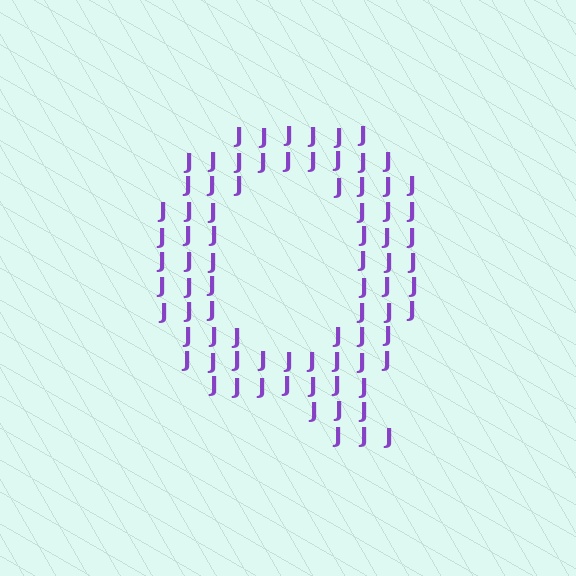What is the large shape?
The large shape is the letter Q.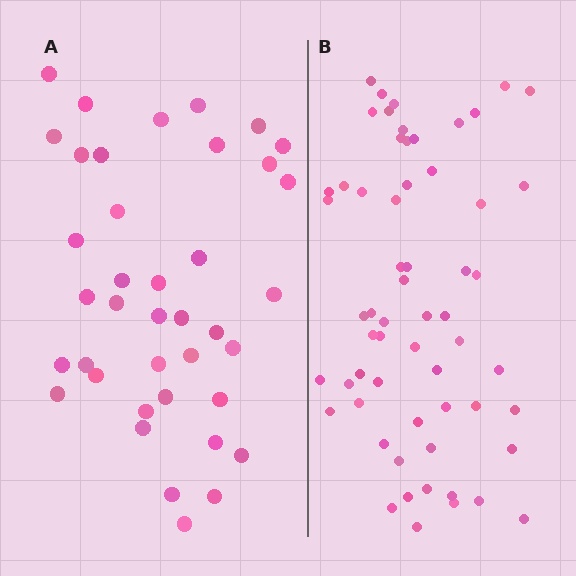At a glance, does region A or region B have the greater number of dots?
Region B (the right region) has more dots.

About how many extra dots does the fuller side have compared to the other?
Region B has approximately 20 more dots than region A.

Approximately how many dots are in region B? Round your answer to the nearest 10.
About 60 dots.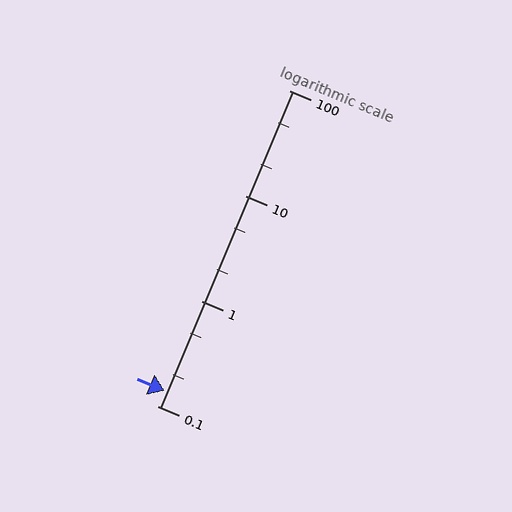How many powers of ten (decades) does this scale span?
The scale spans 3 decades, from 0.1 to 100.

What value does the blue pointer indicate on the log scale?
The pointer indicates approximately 0.14.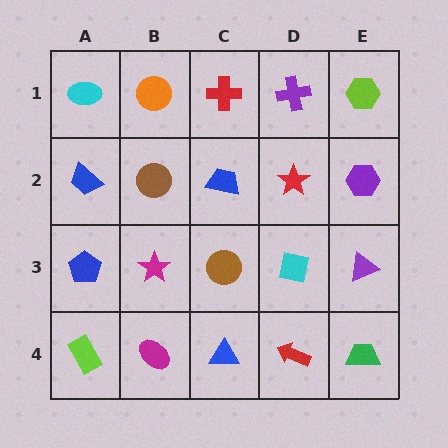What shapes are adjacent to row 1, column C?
A blue trapezoid (row 2, column C), an orange circle (row 1, column B), a purple cross (row 1, column D).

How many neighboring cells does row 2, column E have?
3.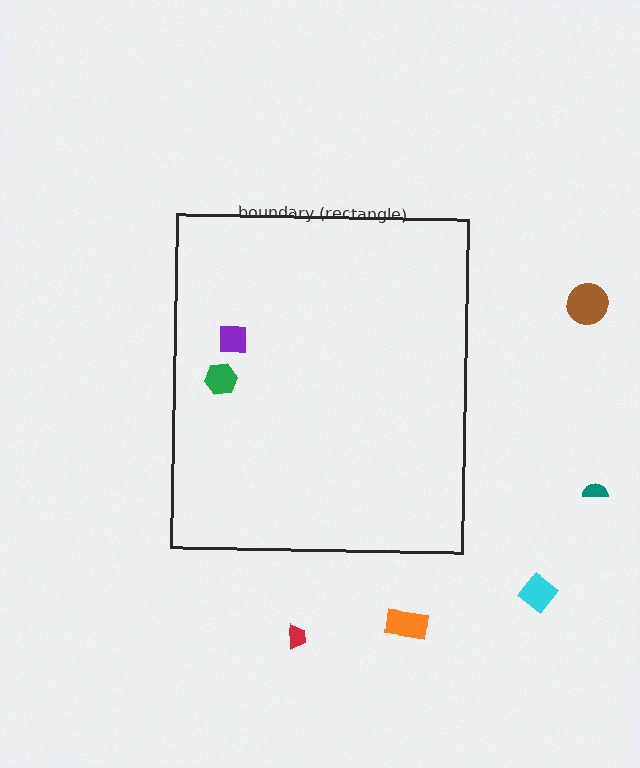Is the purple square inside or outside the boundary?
Inside.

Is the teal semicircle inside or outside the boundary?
Outside.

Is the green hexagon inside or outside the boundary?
Inside.